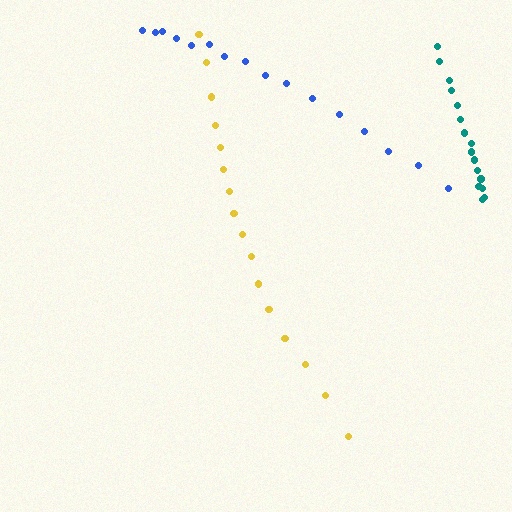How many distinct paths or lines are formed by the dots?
There are 3 distinct paths.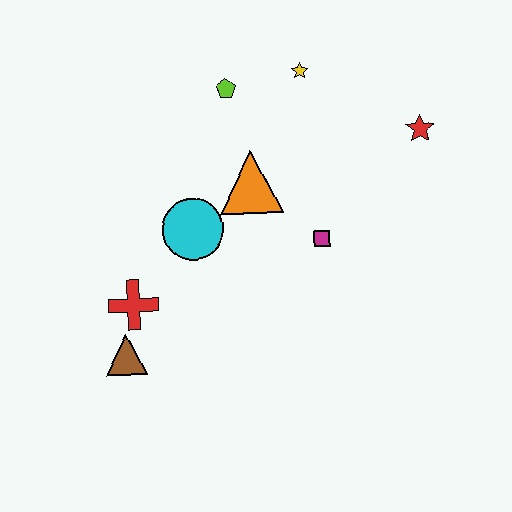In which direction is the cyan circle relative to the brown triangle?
The cyan circle is above the brown triangle.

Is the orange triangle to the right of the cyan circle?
Yes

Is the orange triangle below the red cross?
No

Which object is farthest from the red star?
The brown triangle is farthest from the red star.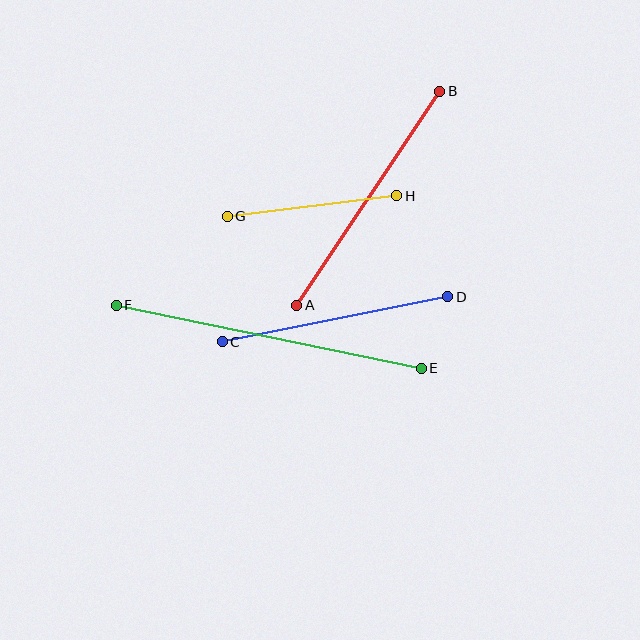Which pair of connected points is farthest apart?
Points E and F are farthest apart.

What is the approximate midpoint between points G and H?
The midpoint is at approximately (312, 206) pixels.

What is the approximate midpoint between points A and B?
The midpoint is at approximately (368, 198) pixels.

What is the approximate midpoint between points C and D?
The midpoint is at approximately (335, 319) pixels.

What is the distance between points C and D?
The distance is approximately 230 pixels.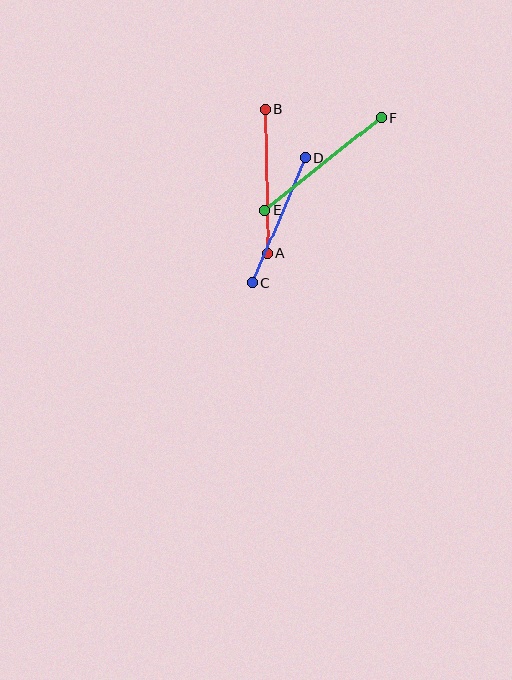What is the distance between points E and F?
The distance is approximately 150 pixels.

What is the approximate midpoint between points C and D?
The midpoint is at approximately (279, 220) pixels.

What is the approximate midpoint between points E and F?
The midpoint is at approximately (323, 164) pixels.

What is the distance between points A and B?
The distance is approximately 144 pixels.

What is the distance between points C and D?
The distance is approximately 136 pixels.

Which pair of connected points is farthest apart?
Points E and F are farthest apart.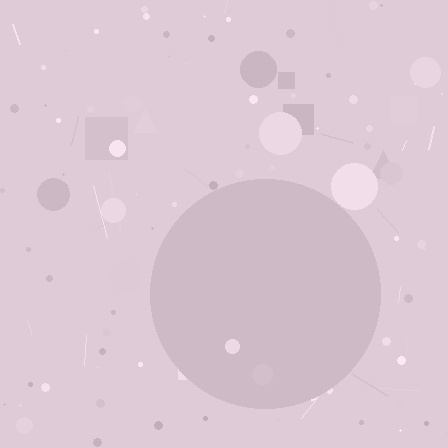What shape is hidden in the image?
A circle is hidden in the image.